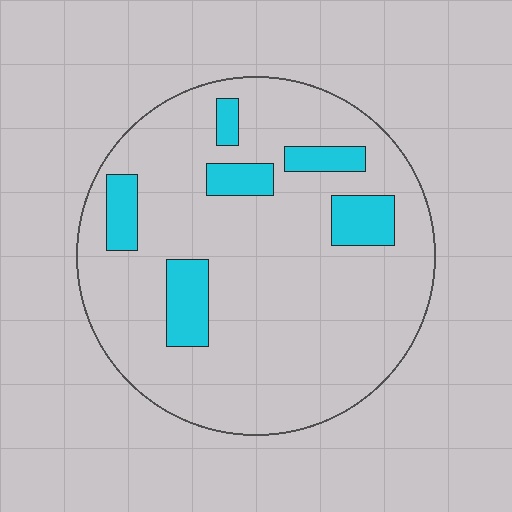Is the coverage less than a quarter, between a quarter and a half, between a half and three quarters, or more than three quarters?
Less than a quarter.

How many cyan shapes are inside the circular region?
6.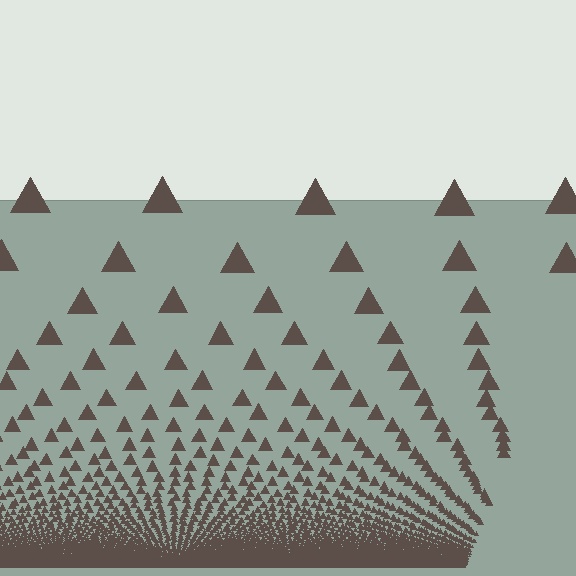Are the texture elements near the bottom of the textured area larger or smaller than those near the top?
Smaller. The gradient is inverted — elements near the bottom are smaller and denser.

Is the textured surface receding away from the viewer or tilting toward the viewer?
The surface appears to tilt toward the viewer. Texture elements get larger and sparser toward the top.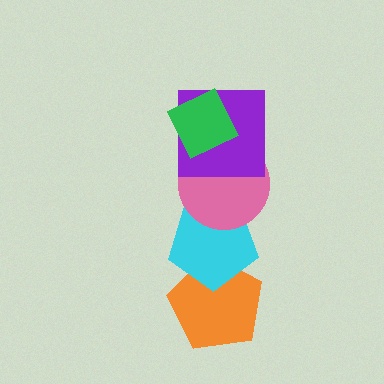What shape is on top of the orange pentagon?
The cyan pentagon is on top of the orange pentagon.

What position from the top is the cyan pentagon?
The cyan pentagon is 4th from the top.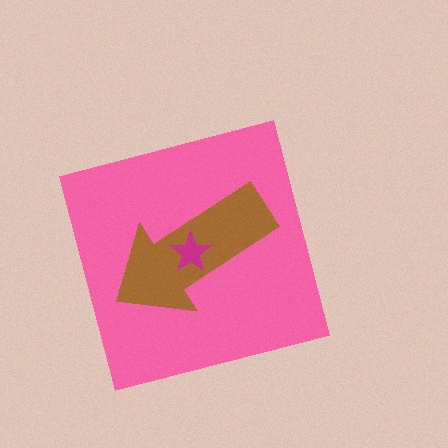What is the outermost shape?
The pink square.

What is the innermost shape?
The magenta star.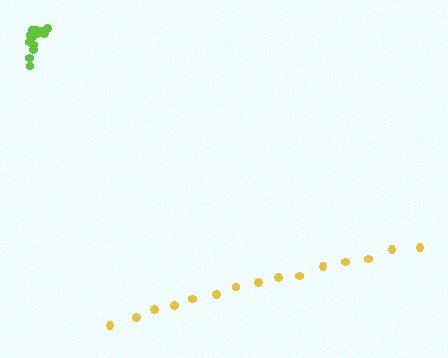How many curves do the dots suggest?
There are 2 distinct paths.